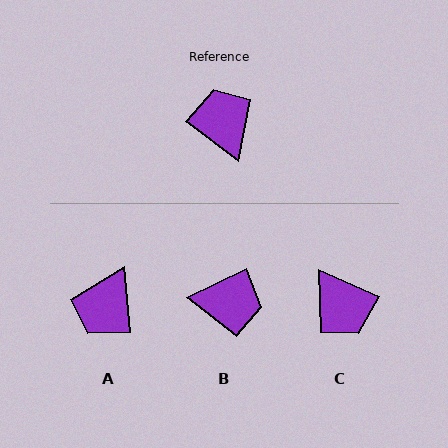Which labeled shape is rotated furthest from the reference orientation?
C, about 167 degrees away.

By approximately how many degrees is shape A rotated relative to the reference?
Approximately 133 degrees counter-clockwise.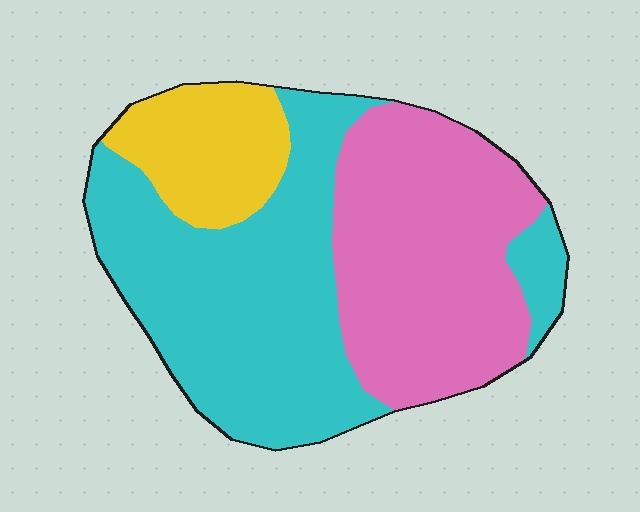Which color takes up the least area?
Yellow, at roughly 15%.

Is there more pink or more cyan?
Cyan.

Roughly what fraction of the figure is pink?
Pink covers around 40% of the figure.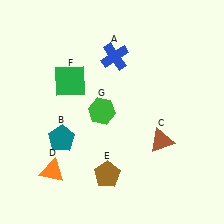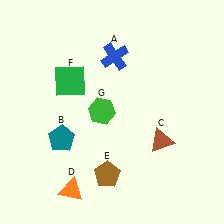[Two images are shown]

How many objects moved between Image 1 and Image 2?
1 object moved between the two images.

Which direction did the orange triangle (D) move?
The orange triangle (D) moved right.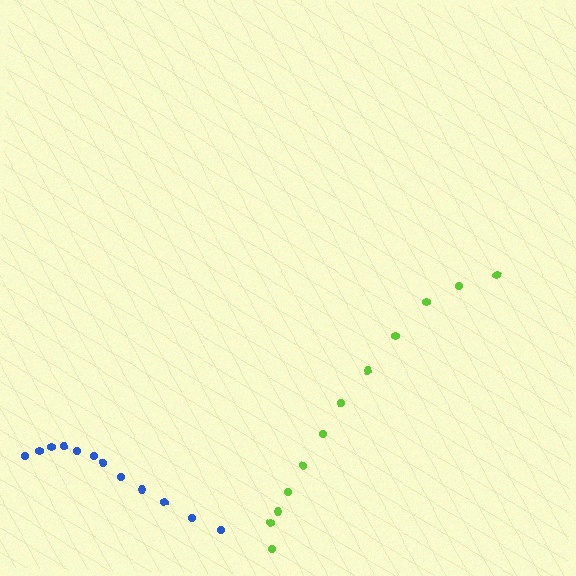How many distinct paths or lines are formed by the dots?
There are 2 distinct paths.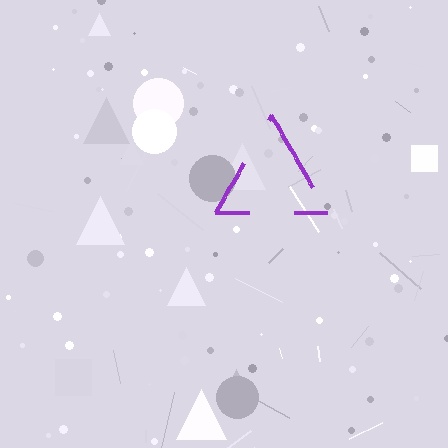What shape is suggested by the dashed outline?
The dashed outline suggests a triangle.